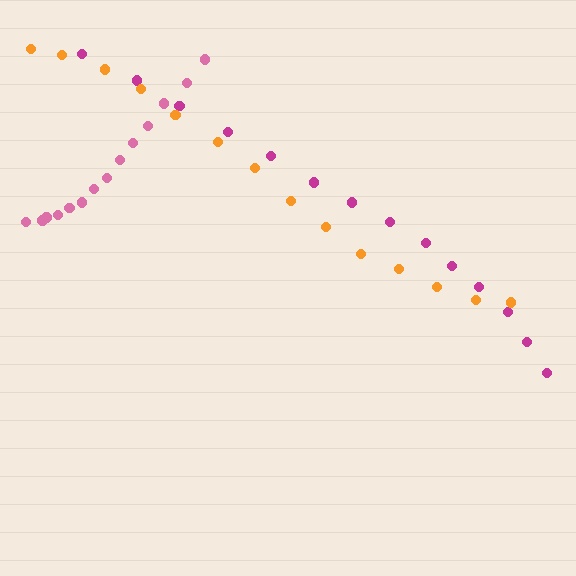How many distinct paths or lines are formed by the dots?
There are 3 distinct paths.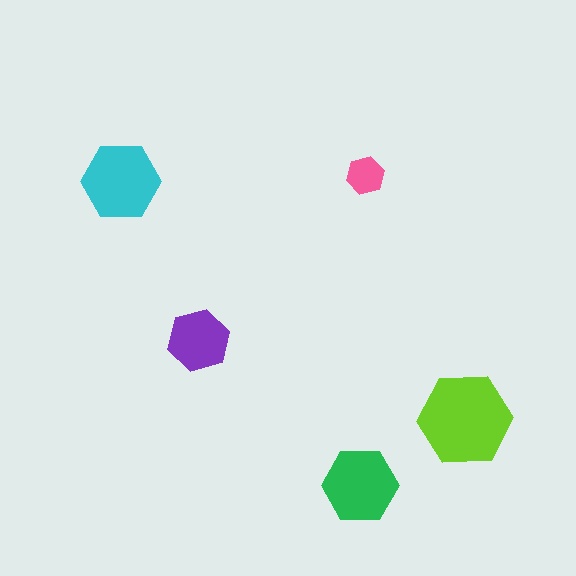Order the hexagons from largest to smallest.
the lime one, the cyan one, the green one, the purple one, the pink one.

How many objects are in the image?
There are 5 objects in the image.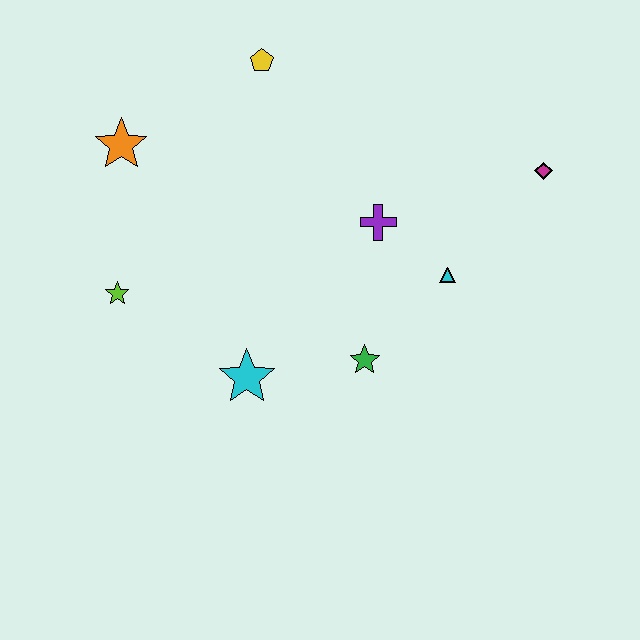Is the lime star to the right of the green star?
No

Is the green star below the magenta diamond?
Yes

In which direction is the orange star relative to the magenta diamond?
The orange star is to the left of the magenta diamond.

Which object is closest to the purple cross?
The cyan triangle is closest to the purple cross.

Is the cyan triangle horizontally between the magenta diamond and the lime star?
Yes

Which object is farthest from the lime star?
The magenta diamond is farthest from the lime star.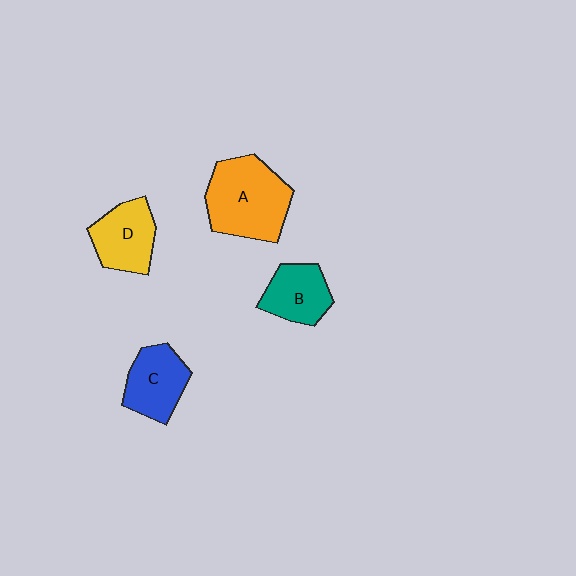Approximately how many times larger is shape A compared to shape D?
Approximately 1.5 times.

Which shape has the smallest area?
Shape B (teal).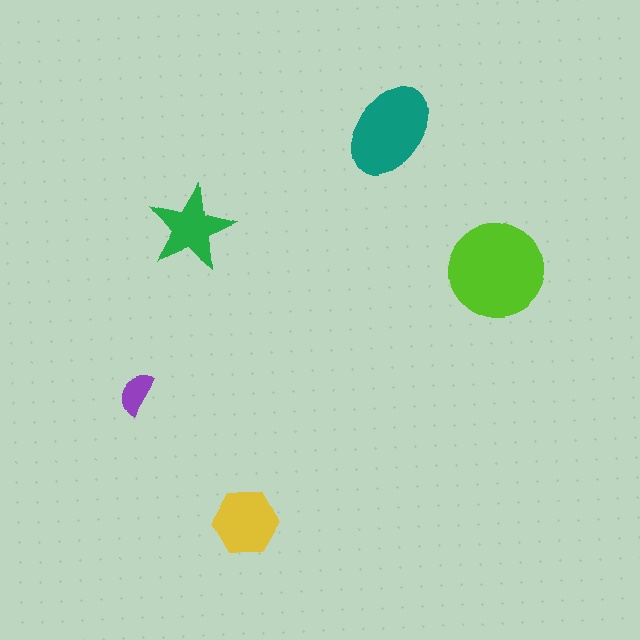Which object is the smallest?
The purple semicircle.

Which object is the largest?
The lime circle.